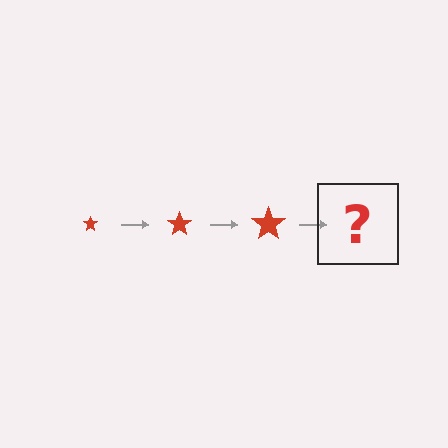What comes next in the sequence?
The next element should be a red star, larger than the previous one.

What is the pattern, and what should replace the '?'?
The pattern is that the star gets progressively larger each step. The '?' should be a red star, larger than the previous one.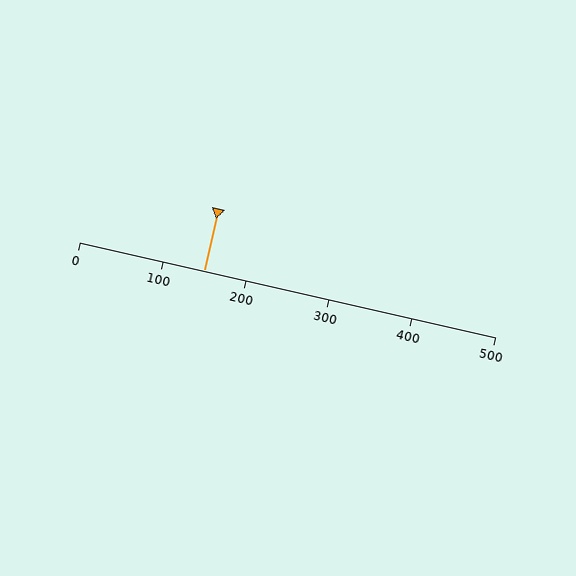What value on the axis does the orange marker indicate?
The marker indicates approximately 150.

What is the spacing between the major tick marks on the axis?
The major ticks are spaced 100 apart.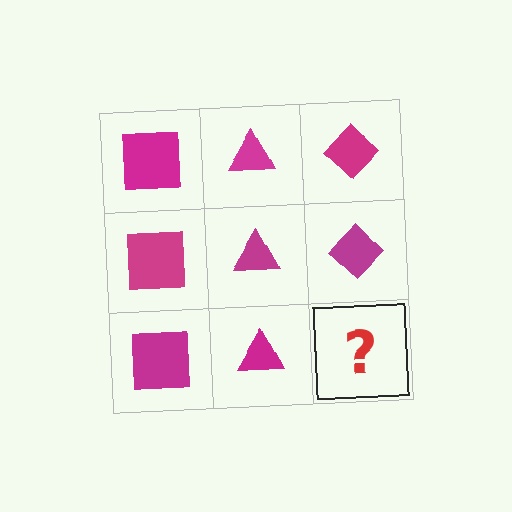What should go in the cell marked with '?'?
The missing cell should contain a magenta diamond.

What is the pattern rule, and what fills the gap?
The rule is that each column has a consistent shape. The gap should be filled with a magenta diamond.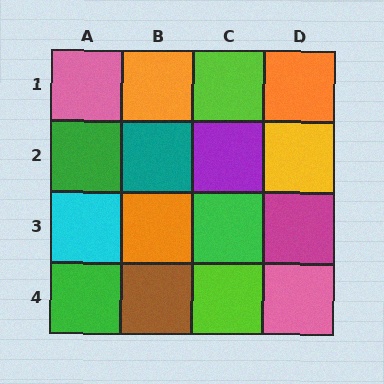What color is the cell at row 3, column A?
Cyan.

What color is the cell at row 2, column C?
Purple.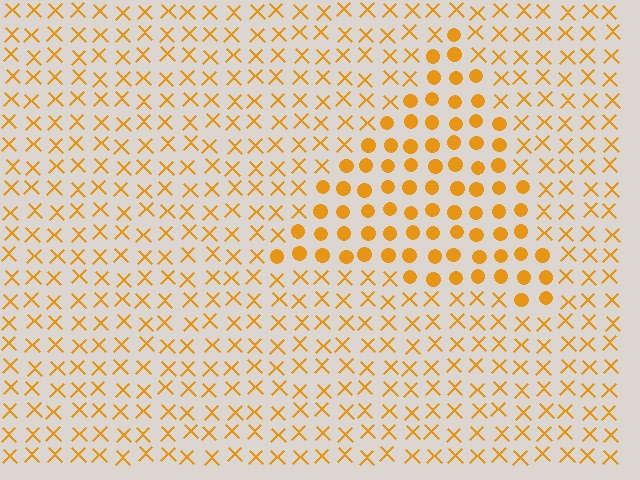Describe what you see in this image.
The image is filled with small orange elements arranged in a uniform grid. A triangle-shaped region contains circles, while the surrounding area contains X marks. The boundary is defined purely by the change in element shape.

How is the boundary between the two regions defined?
The boundary is defined by a change in element shape: circles inside vs. X marks outside. All elements share the same color and spacing.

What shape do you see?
I see a triangle.